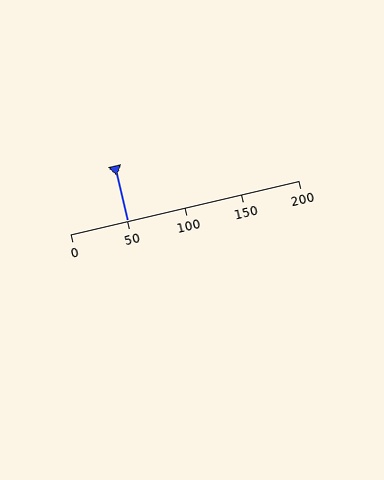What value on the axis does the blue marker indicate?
The marker indicates approximately 50.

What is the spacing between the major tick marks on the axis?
The major ticks are spaced 50 apart.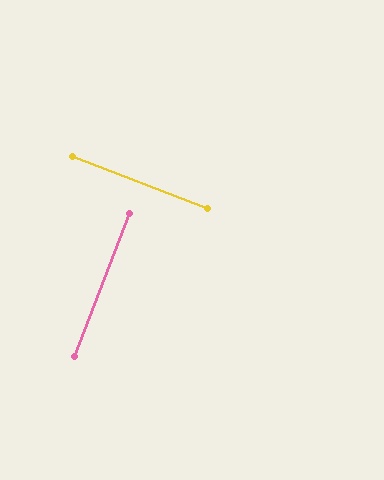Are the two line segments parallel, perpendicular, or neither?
Perpendicular — they meet at approximately 90°.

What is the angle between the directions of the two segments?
Approximately 90 degrees.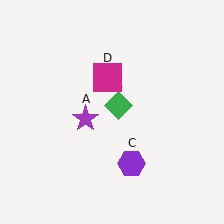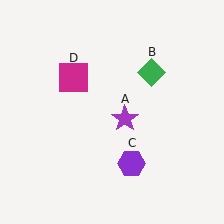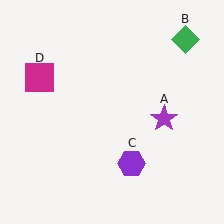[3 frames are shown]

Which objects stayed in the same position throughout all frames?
Purple hexagon (object C) remained stationary.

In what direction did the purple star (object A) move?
The purple star (object A) moved right.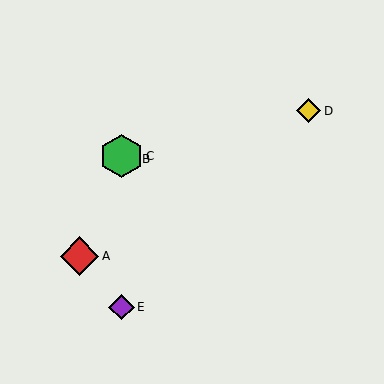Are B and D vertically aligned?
No, B is at x≈121 and D is at x≈309.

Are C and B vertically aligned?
Yes, both are at x≈121.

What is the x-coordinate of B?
Object B is at x≈121.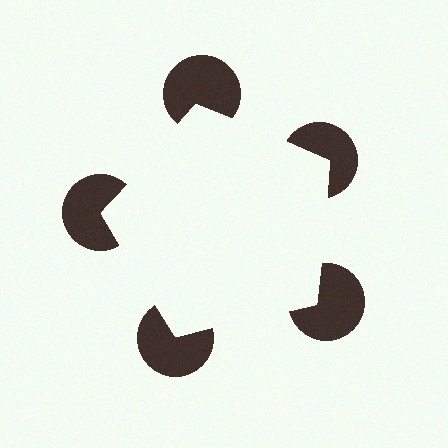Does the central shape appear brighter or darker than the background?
It typically appears slightly brighter than the background, even though no actual brightness change is drawn.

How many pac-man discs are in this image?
There are 5 — one at each vertex of the illusory pentagon.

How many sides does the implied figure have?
5 sides.